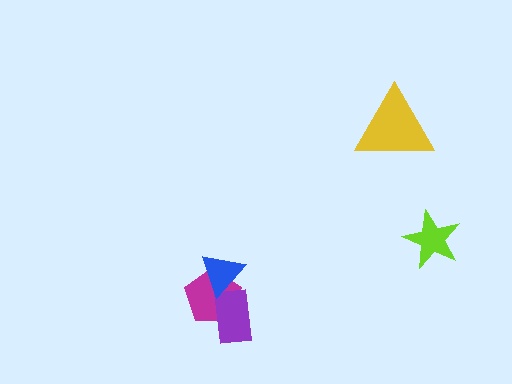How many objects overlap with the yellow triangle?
0 objects overlap with the yellow triangle.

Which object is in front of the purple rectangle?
The blue triangle is in front of the purple rectangle.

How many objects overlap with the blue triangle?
2 objects overlap with the blue triangle.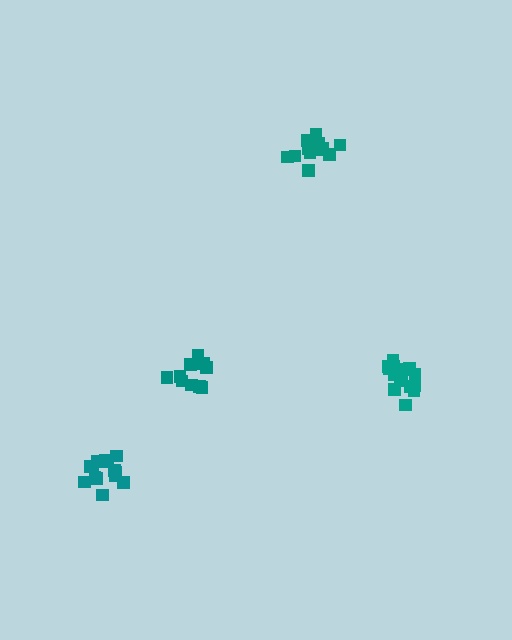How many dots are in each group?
Group 1: 14 dots, Group 2: 12 dots, Group 3: 10 dots, Group 4: 15 dots (51 total).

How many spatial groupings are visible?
There are 4 spatial groupings.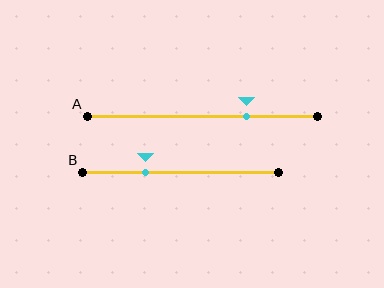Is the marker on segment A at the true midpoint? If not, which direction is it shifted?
No, the marker on segment A is shifted to the right by about 19% of the segment length.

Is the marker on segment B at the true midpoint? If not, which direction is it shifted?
No, the marker on segment B is shifted to the left by about 18% of the segment length.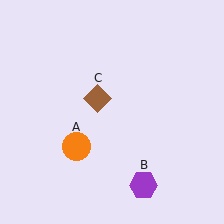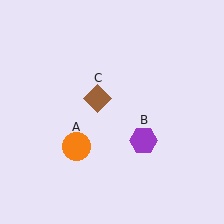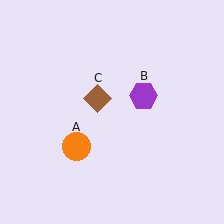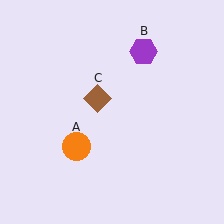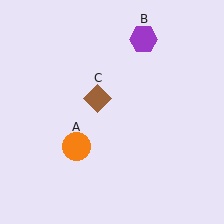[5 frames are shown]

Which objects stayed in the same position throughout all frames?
Orange circle (object A) and brown diamond (object C) remained stationary.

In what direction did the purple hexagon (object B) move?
The purple hexagon (object B) moved up.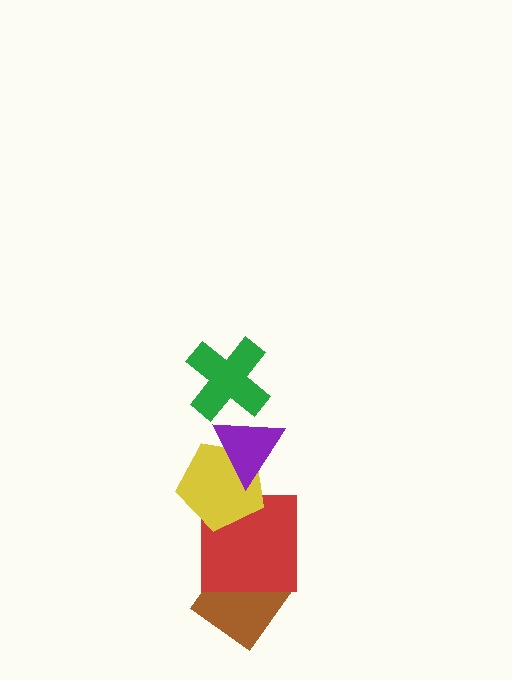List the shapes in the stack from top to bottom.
From top to bottom: the green cross, the purple triangle, the yellow pentagon, the red square, the brown diamond.